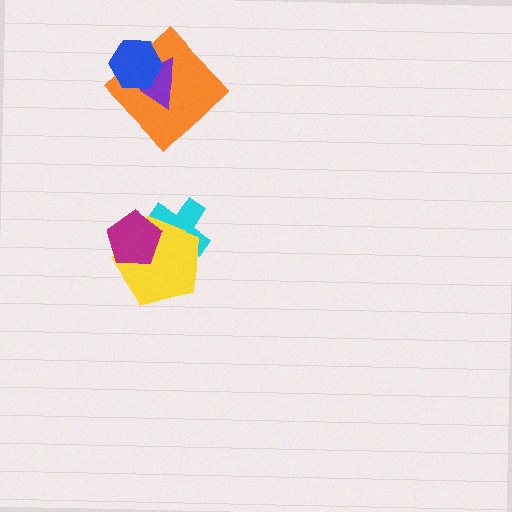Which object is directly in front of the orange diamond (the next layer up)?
The purple triangle is directly in front of the orange diamond.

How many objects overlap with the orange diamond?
2 objects overlap with the orange diamond.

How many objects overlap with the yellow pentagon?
2 objects overlap with the yellow pentagon.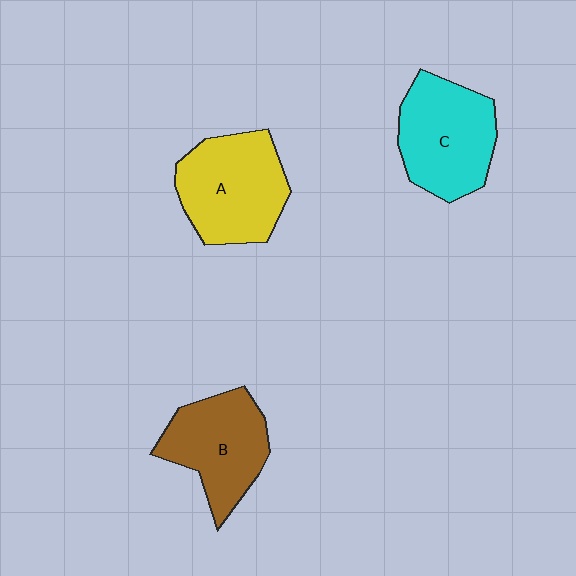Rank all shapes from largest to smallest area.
From largest to smallest: A (yellow), C (cyan), B (brown).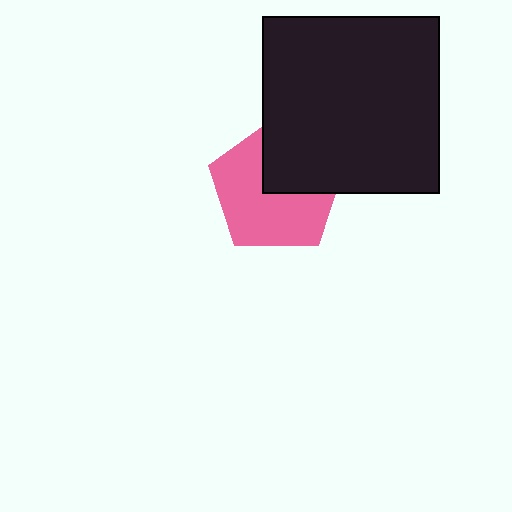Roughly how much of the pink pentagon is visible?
About half of it is visible (roughly 63%).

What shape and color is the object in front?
The object in front is a black square.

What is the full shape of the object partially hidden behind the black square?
The partially hidden object is a pink pentagon.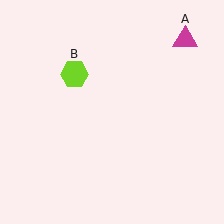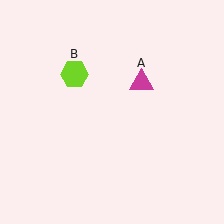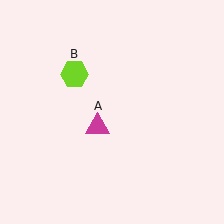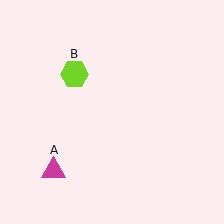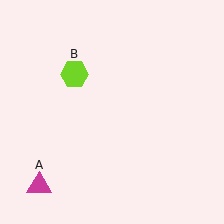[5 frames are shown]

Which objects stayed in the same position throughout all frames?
Lime hexagon (object B) remained stationary.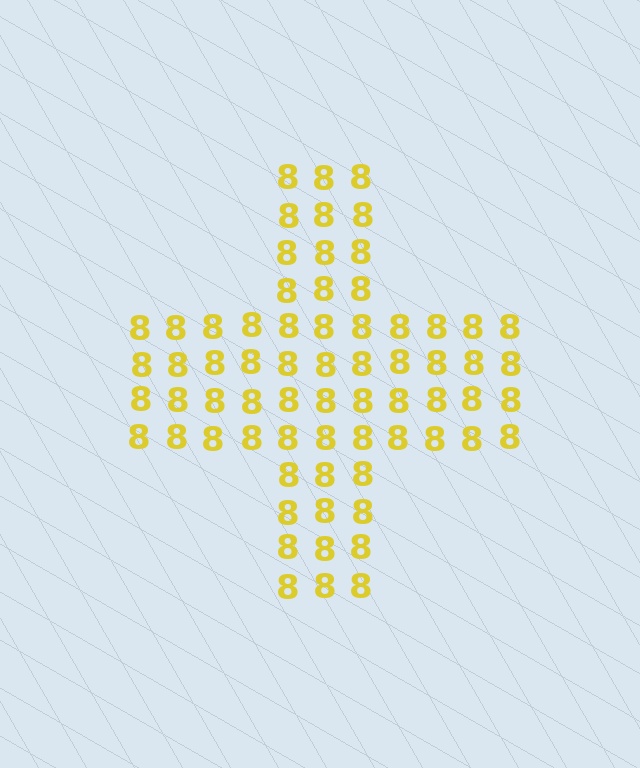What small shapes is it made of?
It is made of small digit 8's.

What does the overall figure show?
The overall figure shows a cross.